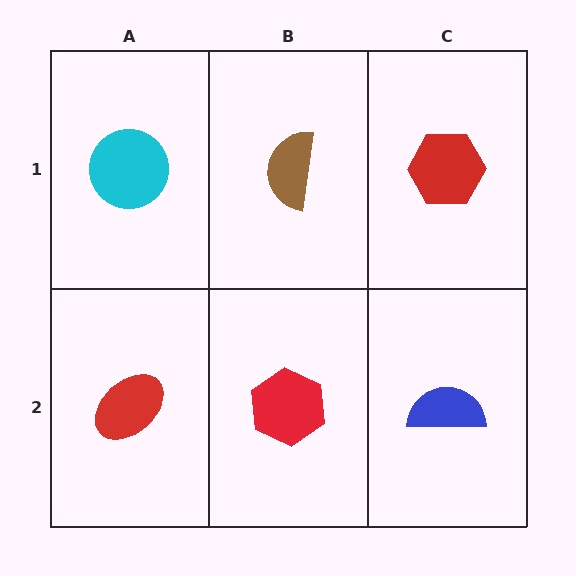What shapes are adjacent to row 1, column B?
A red hexagon (row 2, column B), a cyan circle (row 1, column A), a red hexagon (row 1, column C).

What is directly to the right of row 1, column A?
A brown semicircle.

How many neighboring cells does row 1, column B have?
3.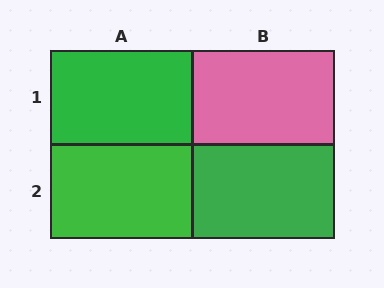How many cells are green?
3 cells are green.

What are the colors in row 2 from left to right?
Green, green.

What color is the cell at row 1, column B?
Pink.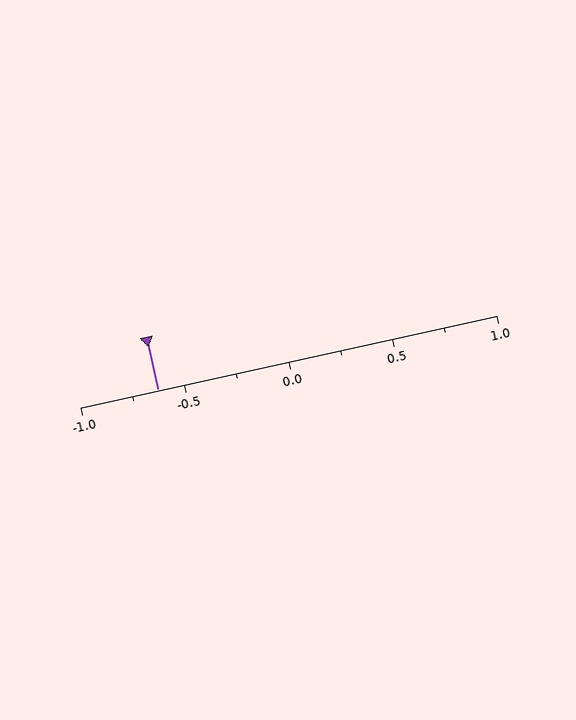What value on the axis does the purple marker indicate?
The marker indicates approximately -0.62.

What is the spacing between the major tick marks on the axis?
The major ticks are spaced 0.5 apart.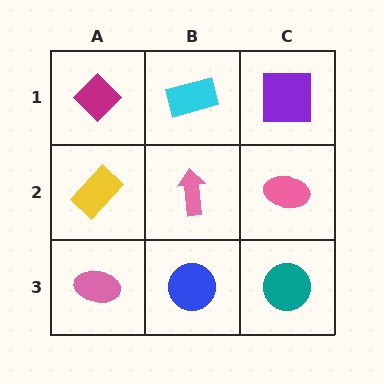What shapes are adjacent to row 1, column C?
A pink ellipse (row 2, column C), a cyan rectangle (row 1, column B).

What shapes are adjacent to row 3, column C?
A pink ellipse (row 2, column C), a blue circle (row 3, column B).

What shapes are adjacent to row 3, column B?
A pink arrow (row 2, column B), a pink ellipse (row 3, column A), a teal circle (row 3, column C).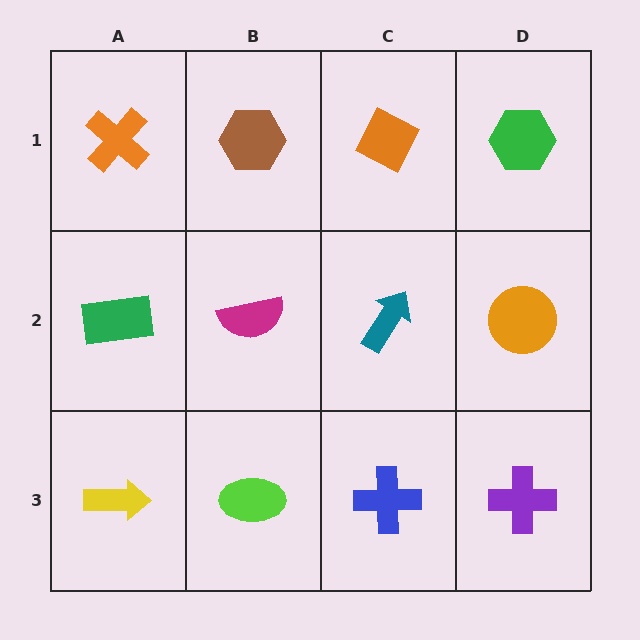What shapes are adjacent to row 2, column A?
An orange cross (row 1, column A), a yellow arrow (row 3, column A), a magenta semicircle (row 2, column B).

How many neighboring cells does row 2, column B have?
4.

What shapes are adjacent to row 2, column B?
A brown hexagon (row 1, column B), a lime ellipse (row 3, column B), a green rectangle (row 2, column A), a teal arrow (row 2, column C).